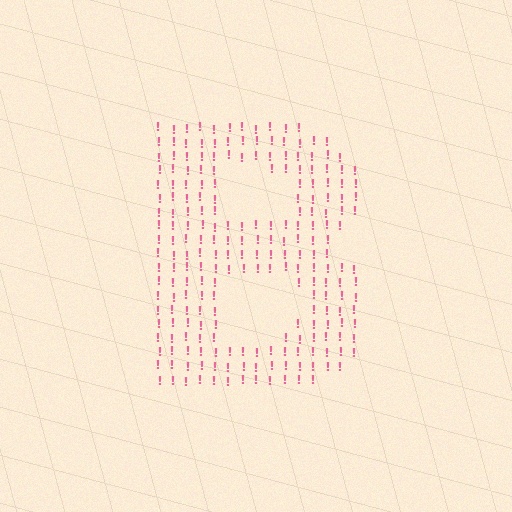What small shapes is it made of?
It is made of small exclamation marks.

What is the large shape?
The large shape is the letter B.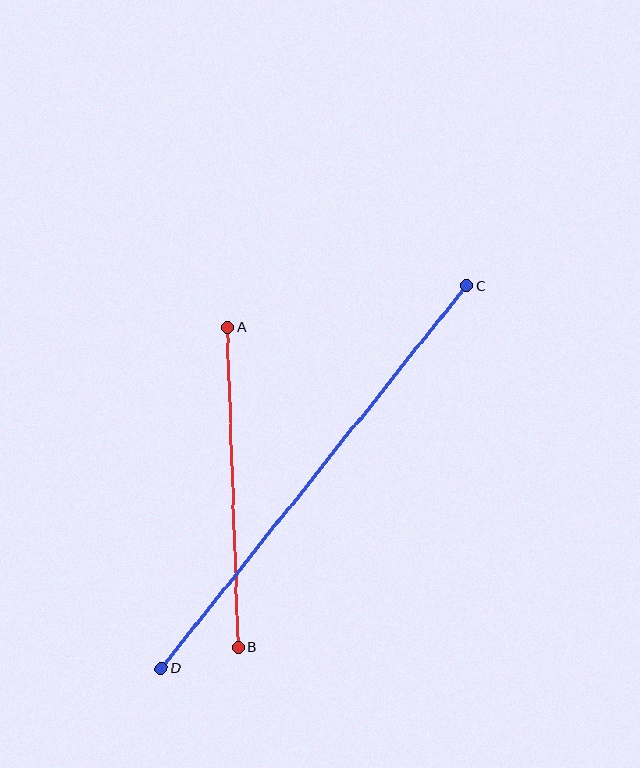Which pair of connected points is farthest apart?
Points C and D are farthest apart.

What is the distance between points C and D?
The distance is approximately 490 pixels.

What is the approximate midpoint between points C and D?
The midpoint is at approximately (314, 477) pixels.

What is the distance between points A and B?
The distance is approximately 320 pixels.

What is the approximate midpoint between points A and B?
The midpoint is at approximately (233, 487) pixels.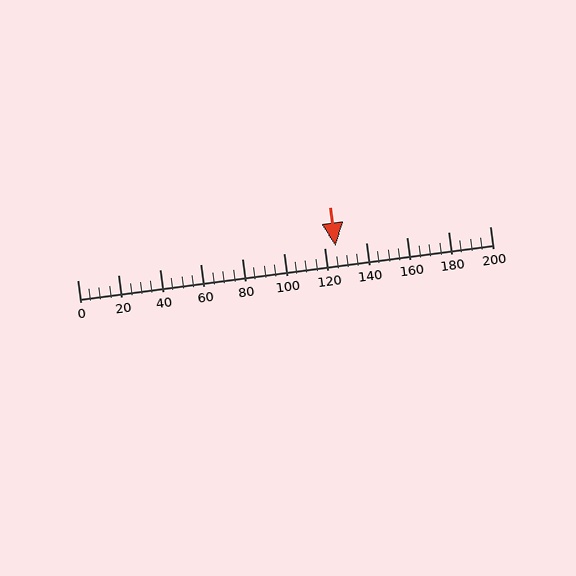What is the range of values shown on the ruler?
The ruler shows values from 0 to 200.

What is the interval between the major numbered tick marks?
The major tick marks are spaced 20 units apart.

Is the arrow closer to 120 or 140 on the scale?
The arrow is closer to 120.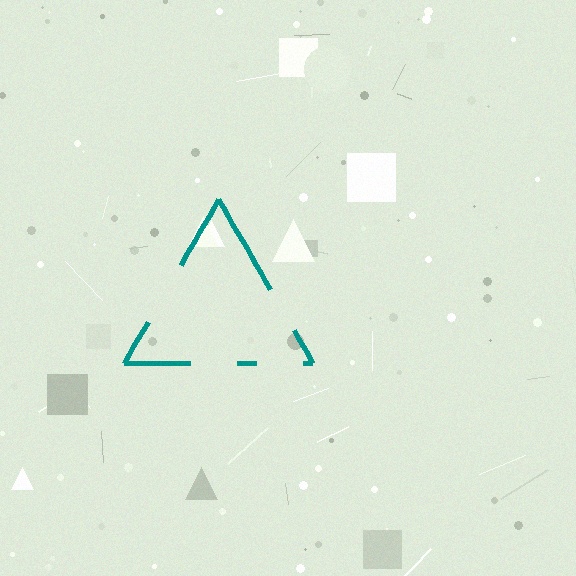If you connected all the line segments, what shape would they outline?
They would outline a triangle.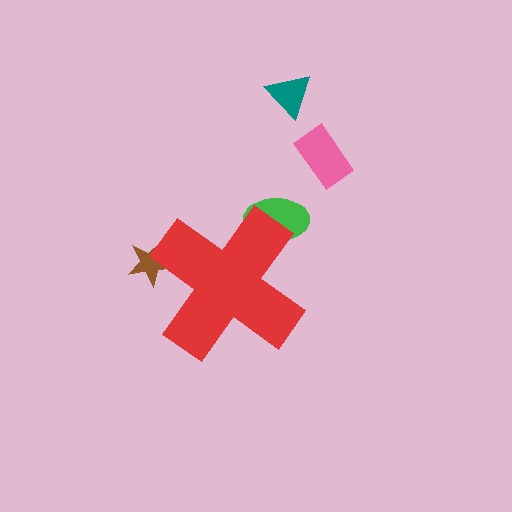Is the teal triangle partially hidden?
No, the teal triangle is fully visible.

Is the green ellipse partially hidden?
Yes, the green ellipse is partially hidden behind the red cross.